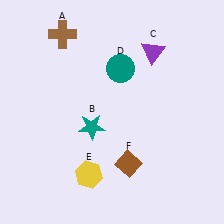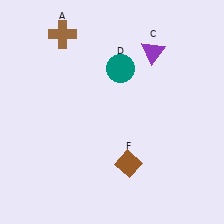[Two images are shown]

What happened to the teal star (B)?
The teal star (B) was removed in Image 2. It was in the bottom-left area of Image 1.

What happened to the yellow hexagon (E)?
The yellow hexagon (E) was removed in Image 2. It was in the bottom-left area of Image 1.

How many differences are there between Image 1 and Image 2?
There are 2 differences between the two images.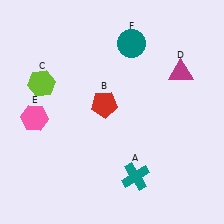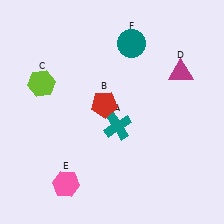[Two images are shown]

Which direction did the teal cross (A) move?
The teal cross (A) moved up.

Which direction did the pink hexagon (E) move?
The pink hexagon (E) moved down.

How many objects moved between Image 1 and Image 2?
2 objects moved between the two images.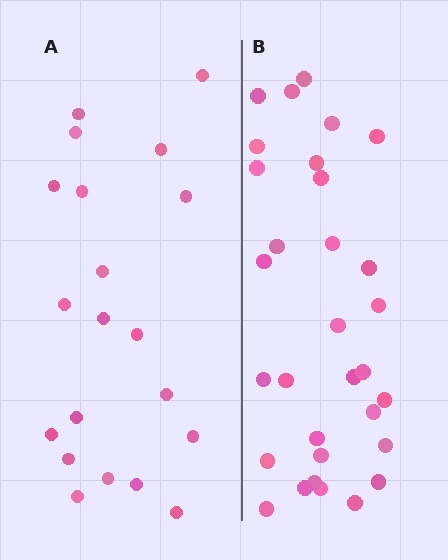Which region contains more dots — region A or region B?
Region B (the right region) has more dots.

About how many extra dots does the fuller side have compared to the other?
Region B has roughly 12 or so more dots than region A.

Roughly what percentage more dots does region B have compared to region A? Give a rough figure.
About 55% more.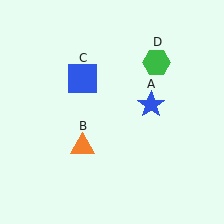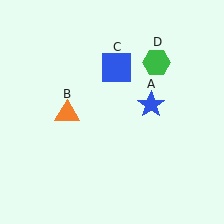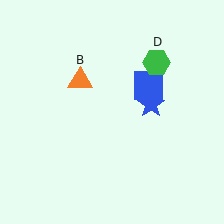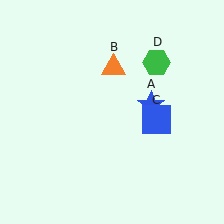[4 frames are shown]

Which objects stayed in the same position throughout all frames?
Blue star (object A) and green hexagon (object D) remained stationary.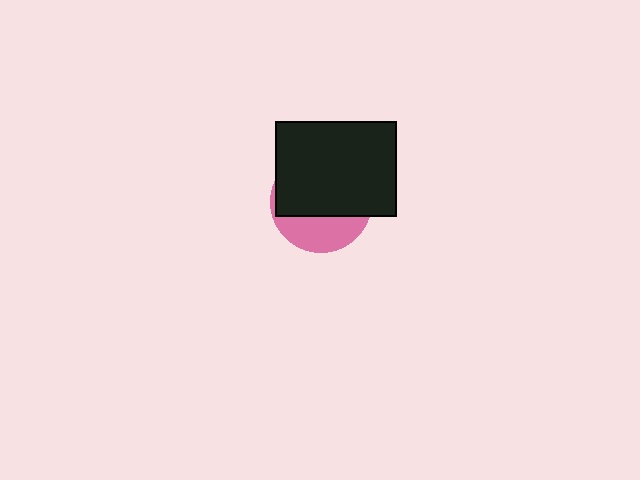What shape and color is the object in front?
The object in front is a black rectangle.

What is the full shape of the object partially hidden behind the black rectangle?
The partially hidden object is a pink circle.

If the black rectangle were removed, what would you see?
You would see the complete pink circle.